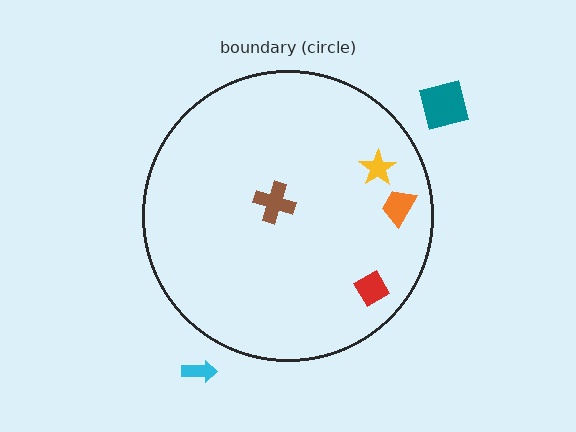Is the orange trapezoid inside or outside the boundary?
Inside.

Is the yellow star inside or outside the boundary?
Inside.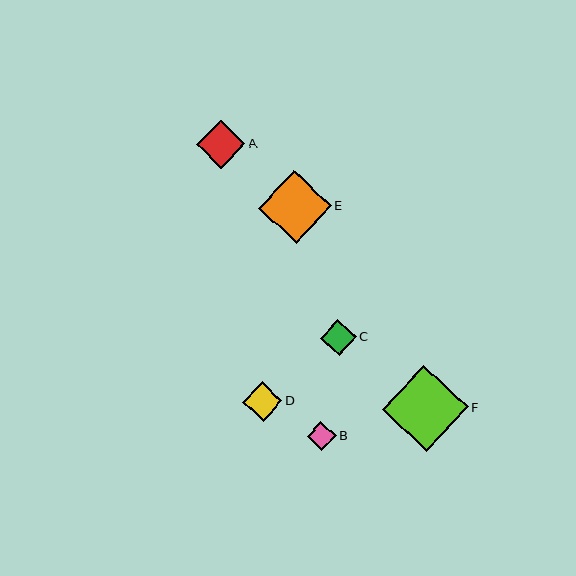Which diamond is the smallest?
Diamond B is the smallest with a size of approximately 29 pixels.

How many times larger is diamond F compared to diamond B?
Diamond F is approximately 3.0 times the size of diamond B.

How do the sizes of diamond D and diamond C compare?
Diamond D and diamond C are approximately the same size.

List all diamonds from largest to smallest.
From largest to smallest: F, E, A, D, C, B.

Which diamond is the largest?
Diamond F is the largest with a size of approximately 86 pixels.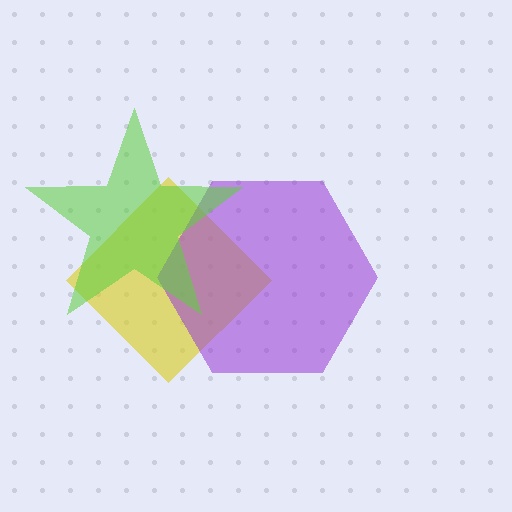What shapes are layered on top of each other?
The layered shapes are: a yellow diamond, a purple hexagon, a lime star.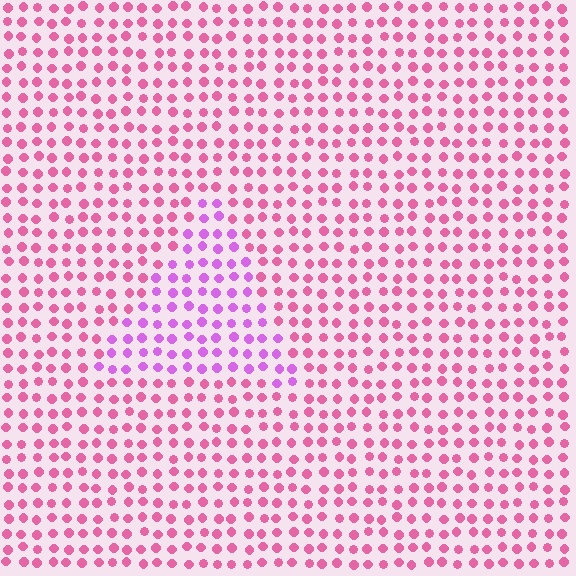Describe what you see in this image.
The image is filled with small pink elements in a uniform arrangement. A triangle-shaped region is visible where the elements are tinted to a slightly different hue, forming a subtle color boundary.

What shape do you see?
I see a triangle.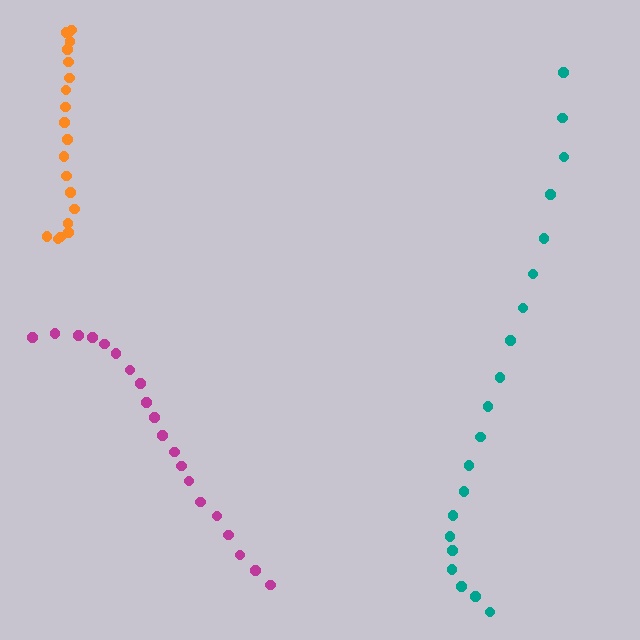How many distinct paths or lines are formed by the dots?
There are 3 distinct paths.